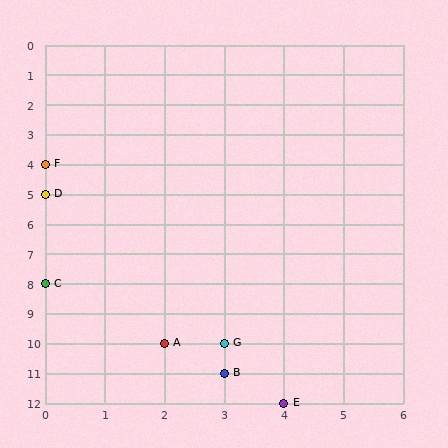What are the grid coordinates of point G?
Point G is at grid coordinates (3, 10).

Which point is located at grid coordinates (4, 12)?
Point E is at (4, 12).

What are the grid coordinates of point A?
Point A is at grid coordinates (2, 10).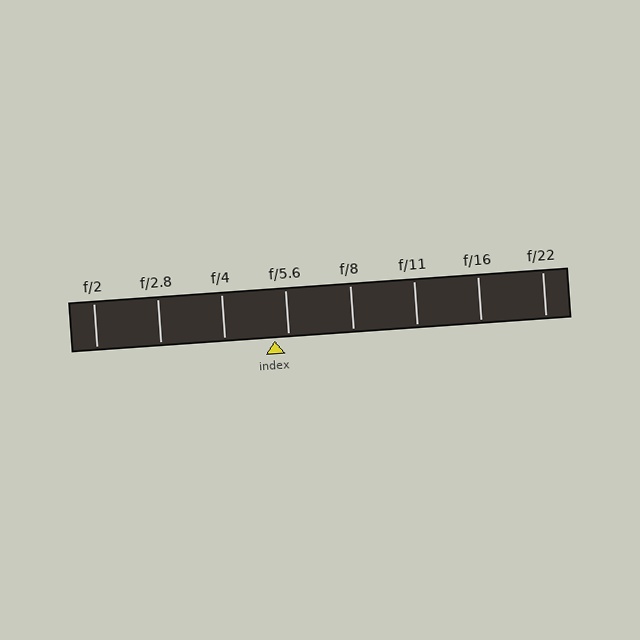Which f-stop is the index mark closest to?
The index mark is closest to f/5.6.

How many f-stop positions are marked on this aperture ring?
There are 8 f-stop positions marked.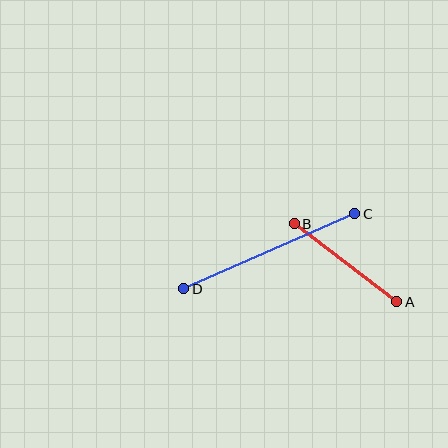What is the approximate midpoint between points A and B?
The midpoint is at approximately (345, 263) pixels.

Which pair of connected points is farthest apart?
Points C and D are farthest apart.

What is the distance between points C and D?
The distance is approximately 187 pixels.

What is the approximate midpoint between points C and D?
The midpoint is at approximately (269, 251) pixels.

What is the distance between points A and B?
The distance is approximately 129 pixels.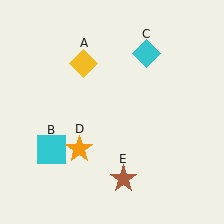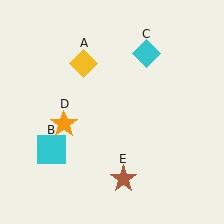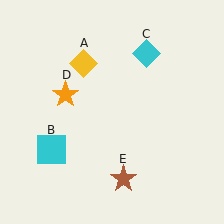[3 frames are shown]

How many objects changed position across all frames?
1 object changed position: orange star (object D).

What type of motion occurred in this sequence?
The orange star (object D) rotated clockwise around the center of the scene.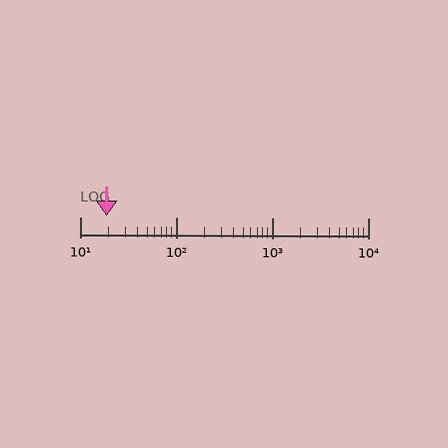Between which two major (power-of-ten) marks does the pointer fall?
The pointer is between 10 and 100.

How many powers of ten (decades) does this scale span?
The scale spans 3 decades, from 10 to 10000.